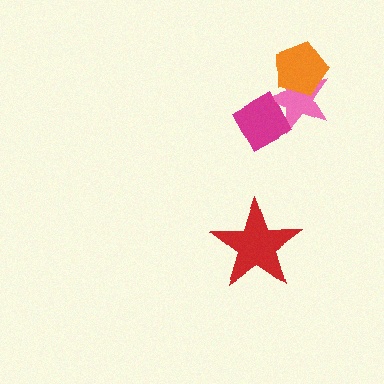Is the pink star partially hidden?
Yes, it is partially covered by another shape.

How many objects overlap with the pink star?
2 objects overlap with the pink star.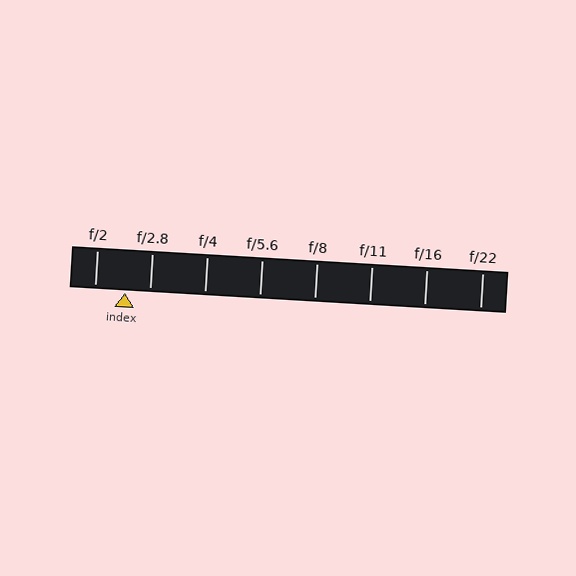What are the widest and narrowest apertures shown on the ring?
The widest aperture shown is f/2 and the narrowest is f/22.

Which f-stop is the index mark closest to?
The index mark is closest to f/2.8.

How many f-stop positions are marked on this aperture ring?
There are 8 f-stop positions marked.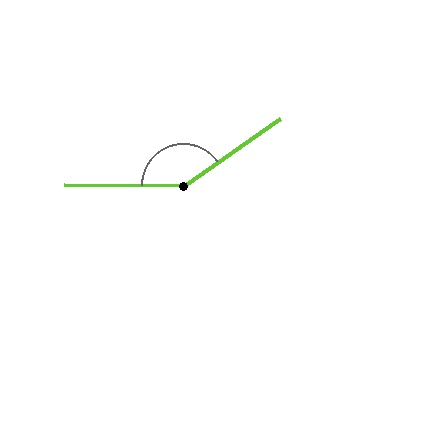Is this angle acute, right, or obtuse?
It is obtuse.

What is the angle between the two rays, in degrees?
Approximately 145 degrees.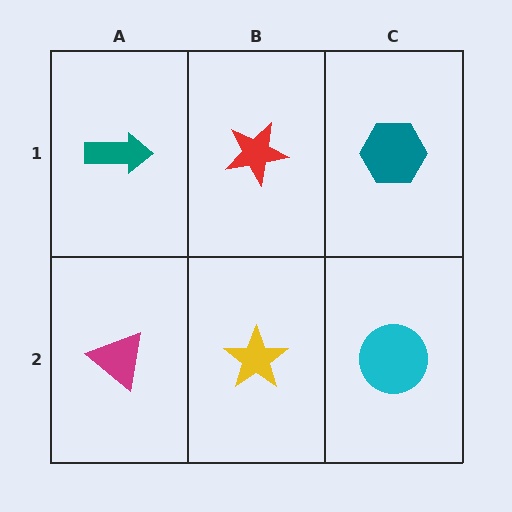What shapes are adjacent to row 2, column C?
A teal hexagon (row 1, column C), a yellow star (row 2, column B).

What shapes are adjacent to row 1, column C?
A cyan circle (row 2, column C), a red star (row 1, column B).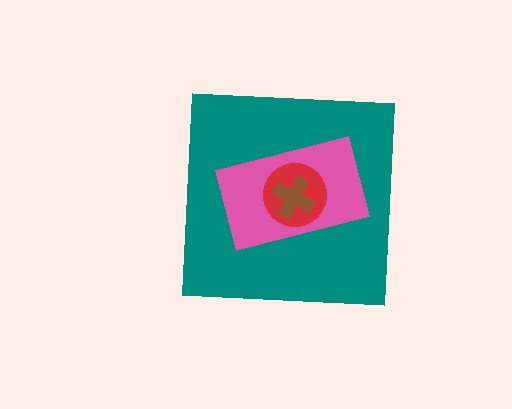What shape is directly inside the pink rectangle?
The red circle.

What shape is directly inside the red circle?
The brown cross.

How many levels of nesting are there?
4.